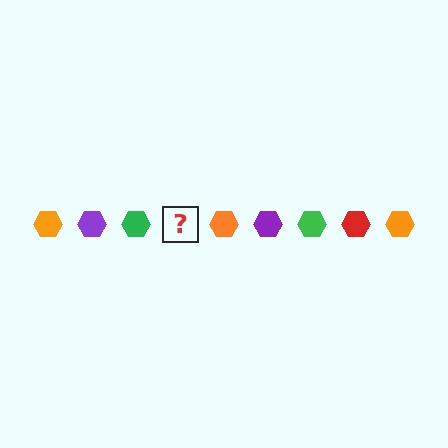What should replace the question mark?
The question mark should be replaced with a red hexagon.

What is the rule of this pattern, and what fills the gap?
The rule is that the pattern cycles through orange, purple, green, red hexagons. The gap should be filled with a red hexagon.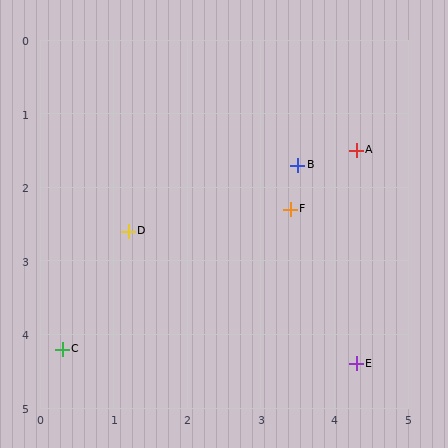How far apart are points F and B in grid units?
Points F and B are about 0.6 grid units apart.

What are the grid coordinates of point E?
Point E is at approximately (4.3, 4.4).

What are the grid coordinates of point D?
Point D is at approximately (1.2, 2.6).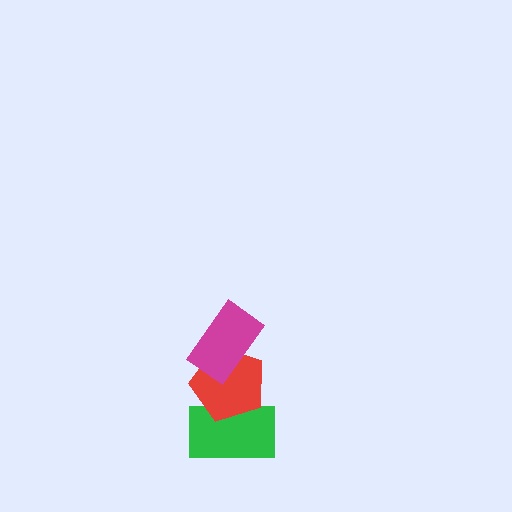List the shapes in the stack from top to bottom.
From top to bottom: the magenta rectangle, the red pentagon, the green rectangle.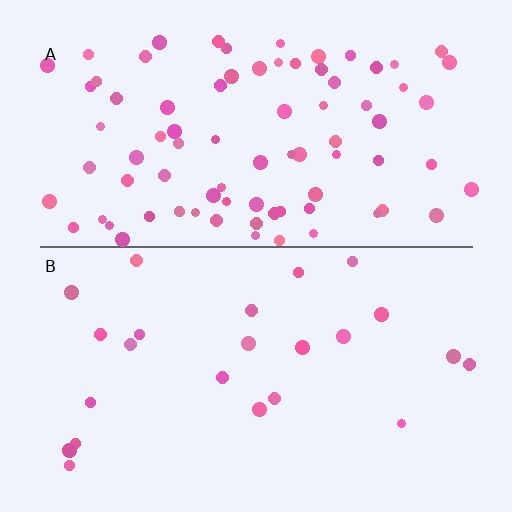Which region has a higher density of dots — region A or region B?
A (the top).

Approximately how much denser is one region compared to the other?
Approximately 3.5× — region A over region B.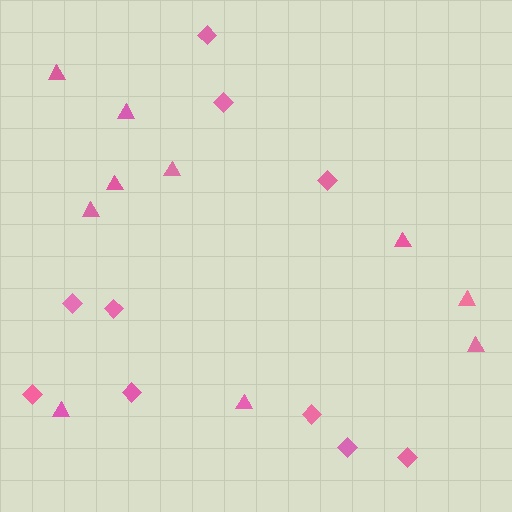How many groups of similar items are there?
There are 2 groups: one group of diamonds (10) and one group of triangles (10).